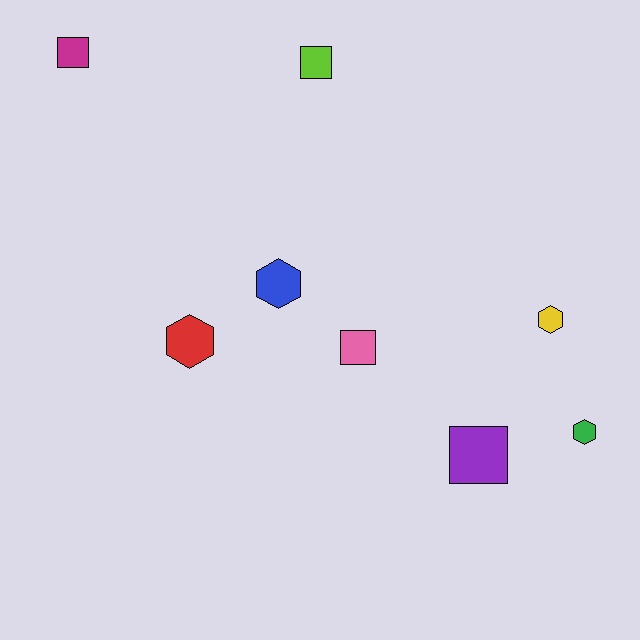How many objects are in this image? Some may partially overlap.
There are 8 objects.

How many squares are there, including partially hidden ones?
There are 4 squares.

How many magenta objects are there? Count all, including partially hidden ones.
There is 1 magenta object.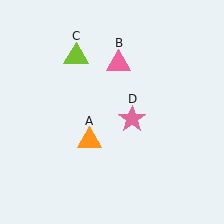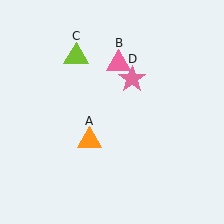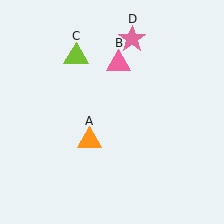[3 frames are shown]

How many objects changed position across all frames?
1 object changed position: pink star (object D).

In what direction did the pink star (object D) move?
The pink star (object D) moved up.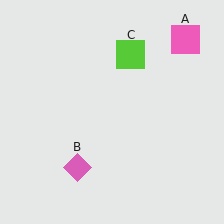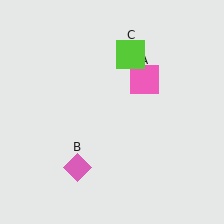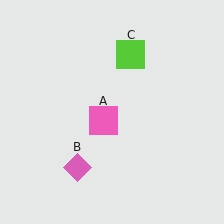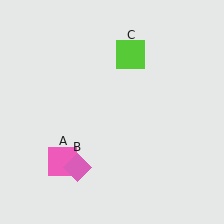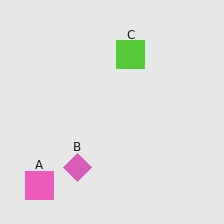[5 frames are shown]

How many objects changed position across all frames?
1 object changed position: pink square (object A).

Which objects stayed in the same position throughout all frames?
Pink diamond (object B) and lime square (object C) remained stationary.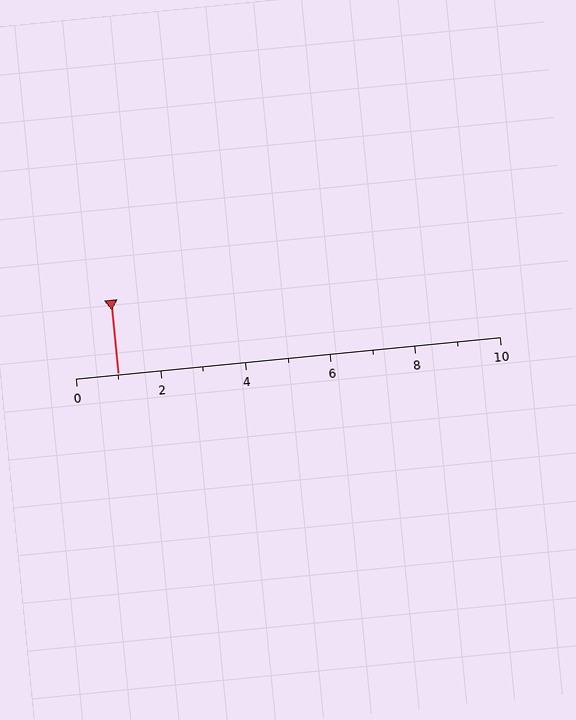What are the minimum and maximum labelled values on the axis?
The axis runs from 0 to 10.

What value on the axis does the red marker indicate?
The marker indicates approximately 1.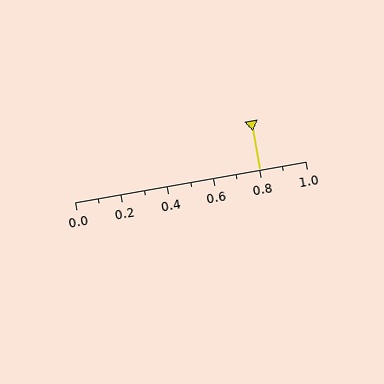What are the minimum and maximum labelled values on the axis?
The axis runs from 0.0 to 1.0.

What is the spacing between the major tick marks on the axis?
The major ticks are spaced 0.2 apart.